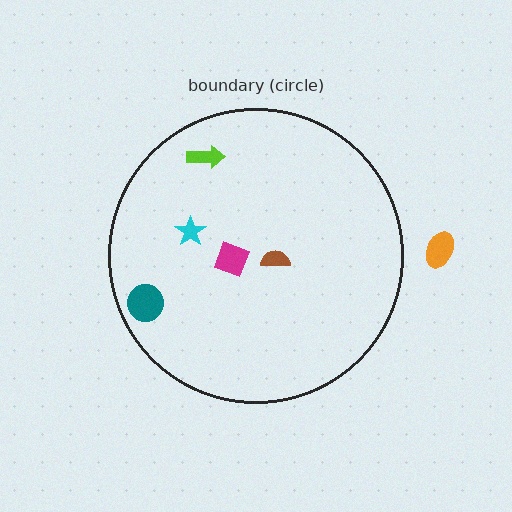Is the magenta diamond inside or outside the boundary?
Inside.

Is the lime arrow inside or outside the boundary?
Inside.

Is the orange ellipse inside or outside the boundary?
Outside.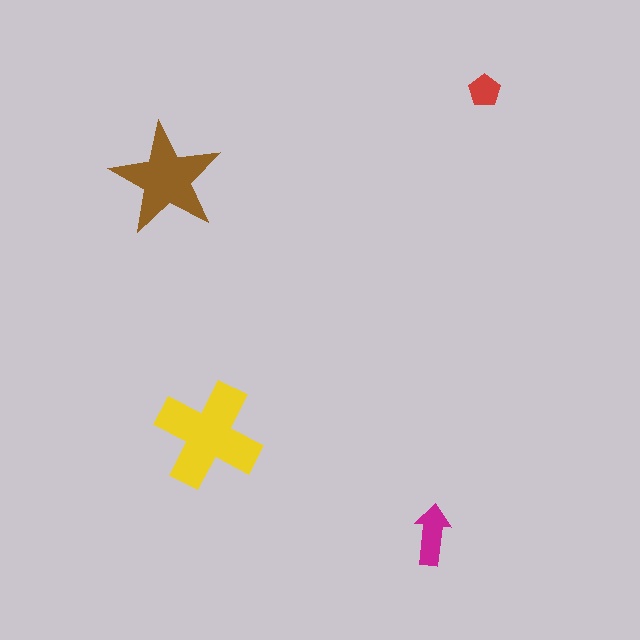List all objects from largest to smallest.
The yellow cross, the brown star, the magenta arrow, the red pentagon.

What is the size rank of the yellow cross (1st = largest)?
1st.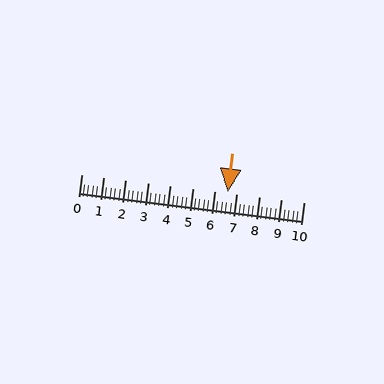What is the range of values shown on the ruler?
The ruler shows values from 0 to 10.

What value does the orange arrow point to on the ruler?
The orange arrow points to approximately 6.6.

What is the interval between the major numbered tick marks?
The major tick marks are spaced 1 units apart.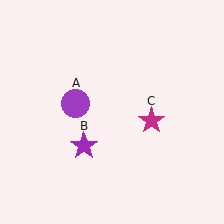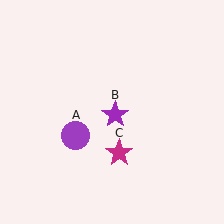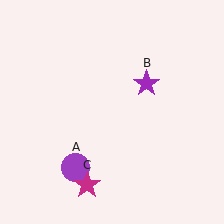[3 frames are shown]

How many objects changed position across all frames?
3 objects changed position: purple circle (object A), purple star (object B), magenta star (object C).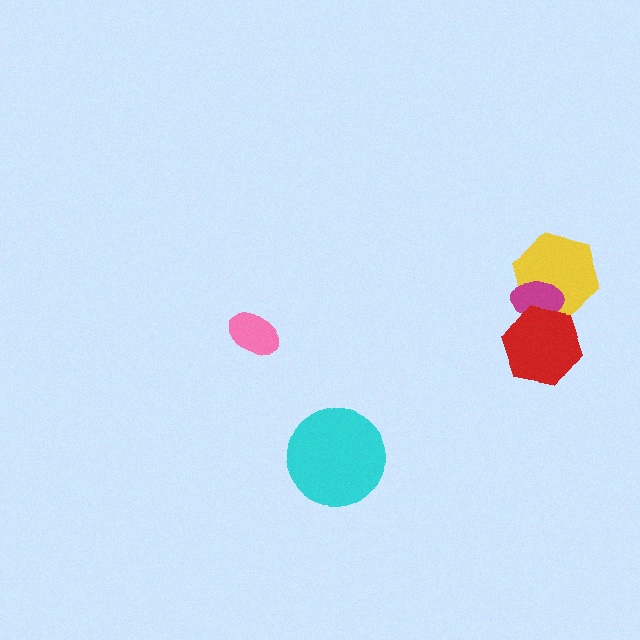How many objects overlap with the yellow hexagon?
2 objects overlap with the yellow hexagon.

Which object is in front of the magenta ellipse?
The red hexagon is in front of the magenta ellipse.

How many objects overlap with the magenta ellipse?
2 objects overlap with the magenta ellipse.